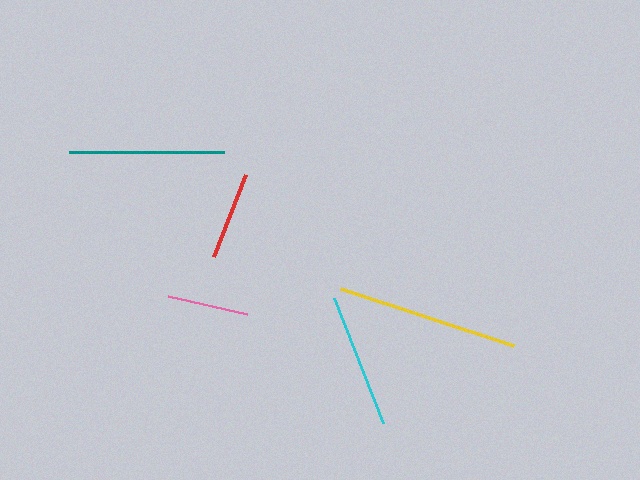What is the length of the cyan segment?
The cyan segment is approximately 135 pixels long.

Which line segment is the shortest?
The pink line is the shortest at approximately 82 pixels.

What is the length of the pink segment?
The pink segment is approximately 82 pixels long.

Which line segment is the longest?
The yellow line is the longest at approximately 182 pixels.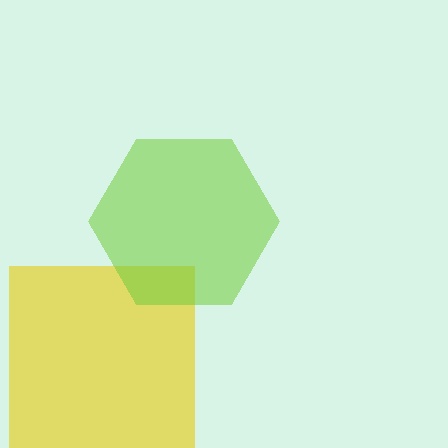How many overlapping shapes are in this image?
There are 2 overlapping shapes in the image.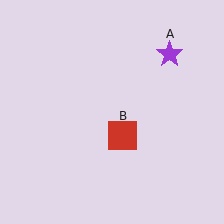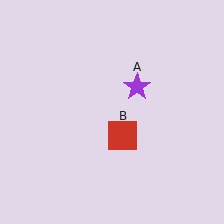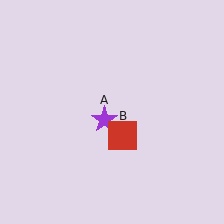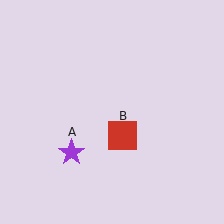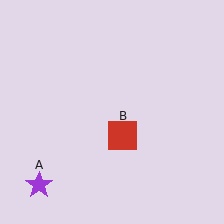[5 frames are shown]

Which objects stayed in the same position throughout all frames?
Red square (object B) remained stationary.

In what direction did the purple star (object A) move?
The purple star (object A) moved down and to the left.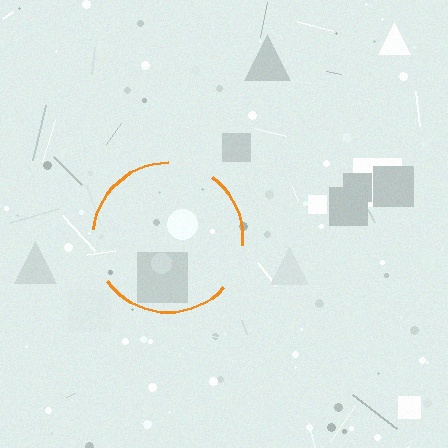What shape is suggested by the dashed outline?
The dashed outline suggests a circle.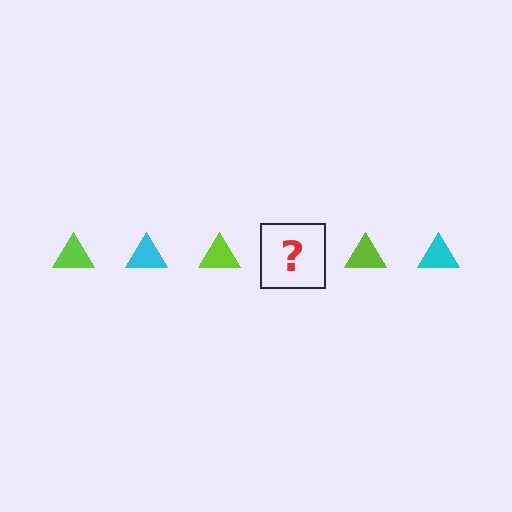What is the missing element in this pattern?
The missing element is a cyan triangle.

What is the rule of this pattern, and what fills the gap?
The rule is that the pattern cycles through lime, cyan triangles. The gap should be filled with a cyan triangle.